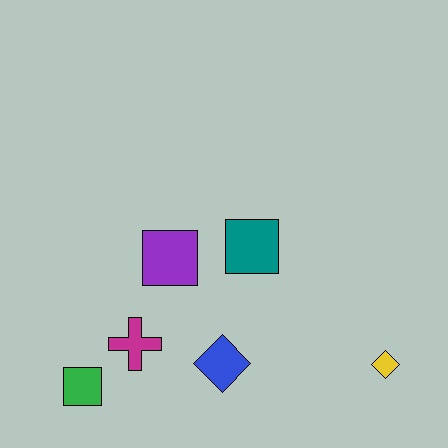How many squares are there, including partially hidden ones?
There are 3 squares.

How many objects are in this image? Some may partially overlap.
There are 6 objects.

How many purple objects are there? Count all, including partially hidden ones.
There is 1 purple object.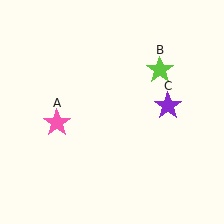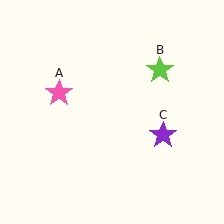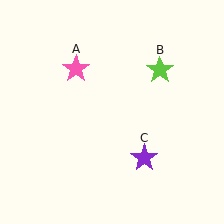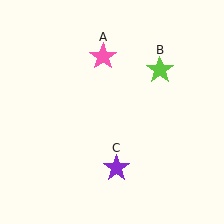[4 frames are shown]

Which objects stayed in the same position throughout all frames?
Lime star (object B) remained stationary.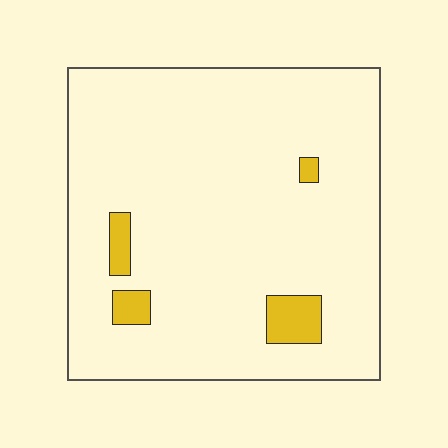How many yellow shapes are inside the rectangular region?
4.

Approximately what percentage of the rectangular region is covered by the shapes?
Approximately 5%.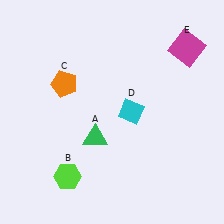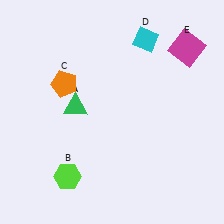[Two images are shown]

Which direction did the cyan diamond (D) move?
The cyan diamond (D) moved up.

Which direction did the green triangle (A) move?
The green triangle (A) moved up.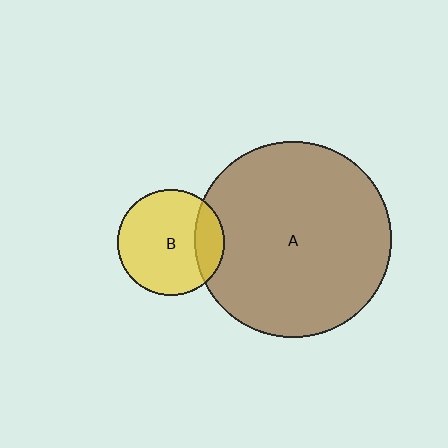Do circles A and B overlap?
Yes.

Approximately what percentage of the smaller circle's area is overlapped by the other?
Approximately 20%.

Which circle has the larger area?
Circle A (brown).